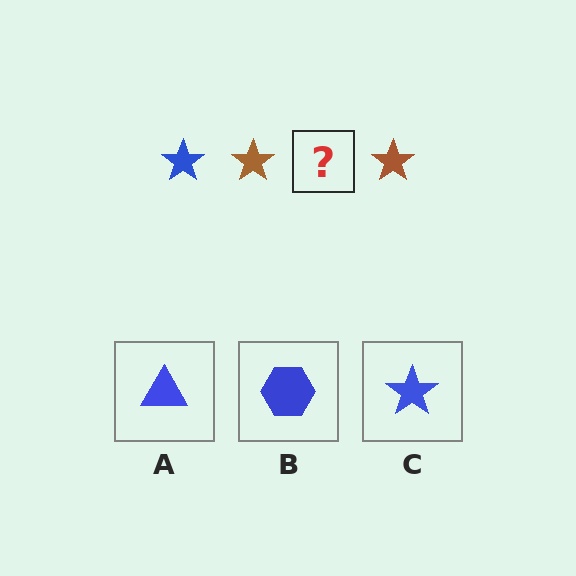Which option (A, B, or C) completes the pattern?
C.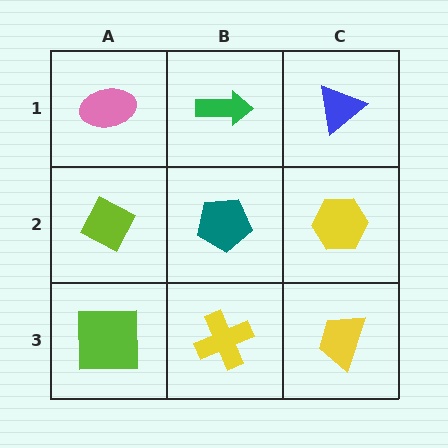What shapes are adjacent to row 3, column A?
A lime diamond (row 2, column A), a yellow cross (row 3, column B).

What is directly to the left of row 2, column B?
A lime diamond.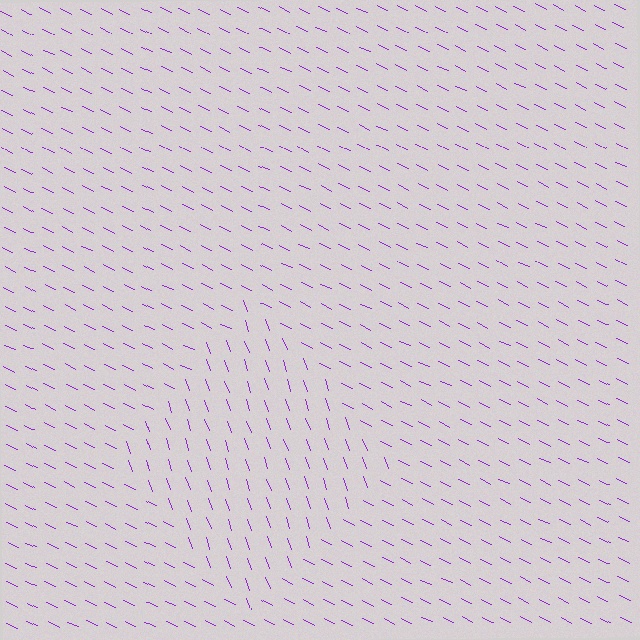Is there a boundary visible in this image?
Yes, there is a texture boundary formed by a change in line orientation.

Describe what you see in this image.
The image is filled with small purple line segments. A diamond region in the image has lines oriented differently from the surrounding lines, creating a visible texture boundary.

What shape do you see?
I see a diamond.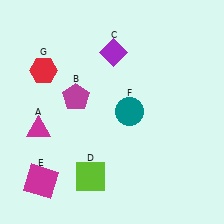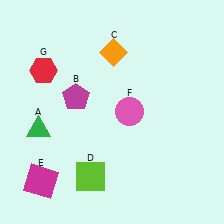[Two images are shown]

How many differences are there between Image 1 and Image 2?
There are 3 differences between the two images.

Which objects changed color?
A changed from magenta to green. C changed from purple to orange. F changed from teal to pink.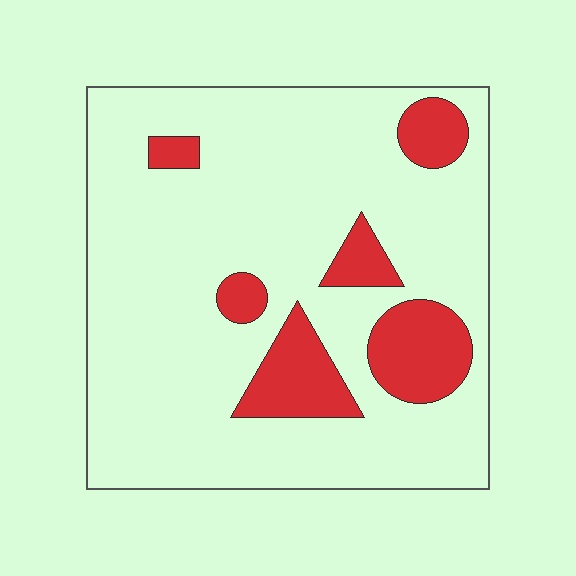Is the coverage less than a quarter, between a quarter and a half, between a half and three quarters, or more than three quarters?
Less than a quarter.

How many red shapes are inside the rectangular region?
6.